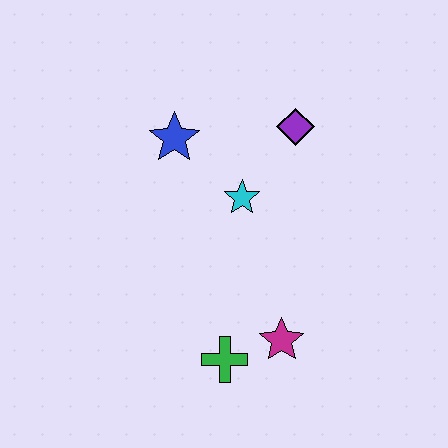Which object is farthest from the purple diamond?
The green cross is farthest from the purple diamond.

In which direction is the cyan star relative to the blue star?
The cyan star is to the right of the blue star.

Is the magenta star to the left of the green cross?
No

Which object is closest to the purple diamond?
The cyan star is closest to the purple diamond.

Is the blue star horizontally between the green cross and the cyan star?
No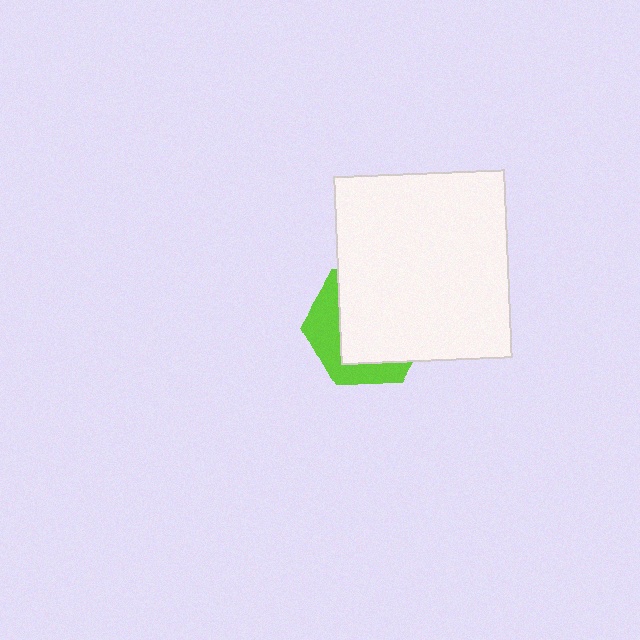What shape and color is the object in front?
The object in front is a white rectangle.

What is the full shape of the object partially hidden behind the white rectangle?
The partially hidden object is a lime hexagon.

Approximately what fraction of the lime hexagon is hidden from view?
Roughly 66% of the lime hexagon is hidden behind the white rectangle.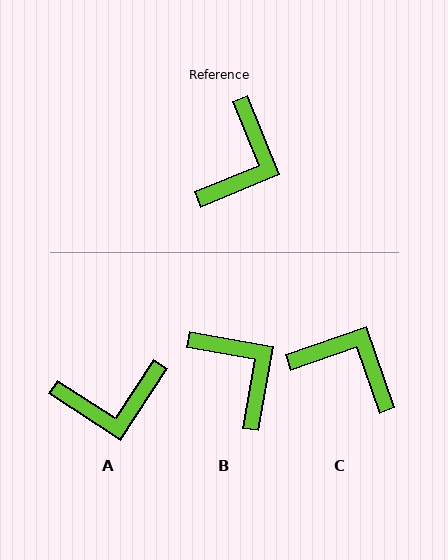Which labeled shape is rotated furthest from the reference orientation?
C, about 87 degrees away.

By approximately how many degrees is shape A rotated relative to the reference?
Approximately 55 degrees clockwise.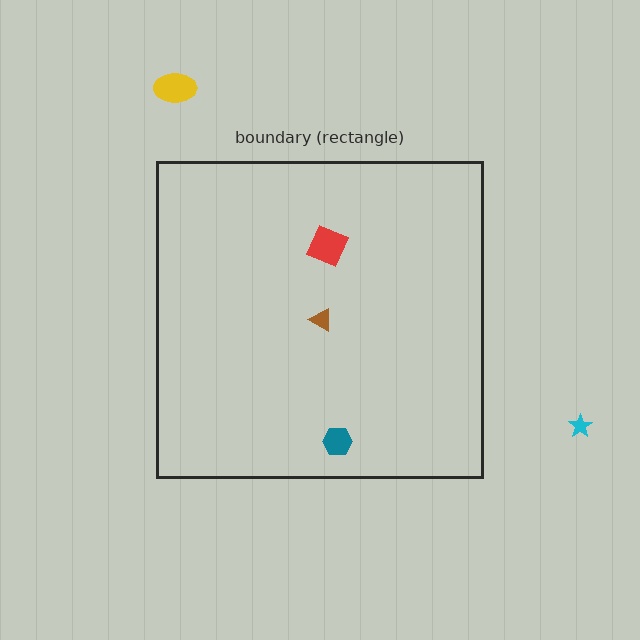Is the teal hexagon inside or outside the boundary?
Inside.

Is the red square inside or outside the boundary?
Inside.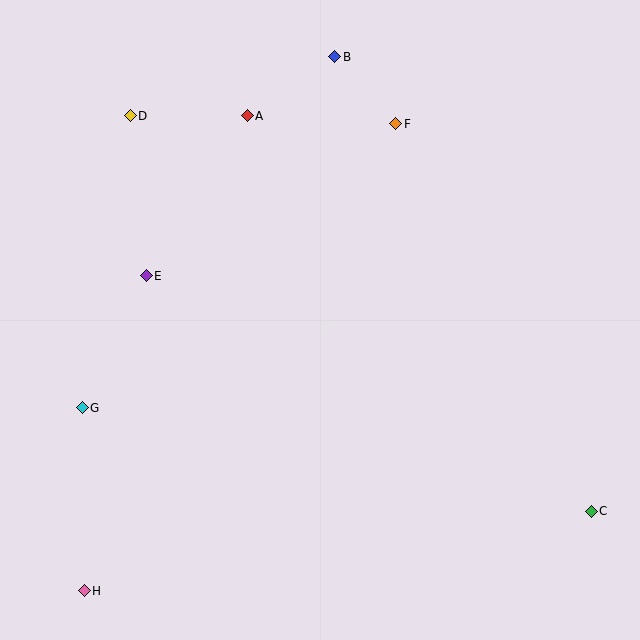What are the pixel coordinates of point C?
Point C is at (591, 511).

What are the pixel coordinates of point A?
Point A is at (247, 116).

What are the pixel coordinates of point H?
Point H is at (84, 591).